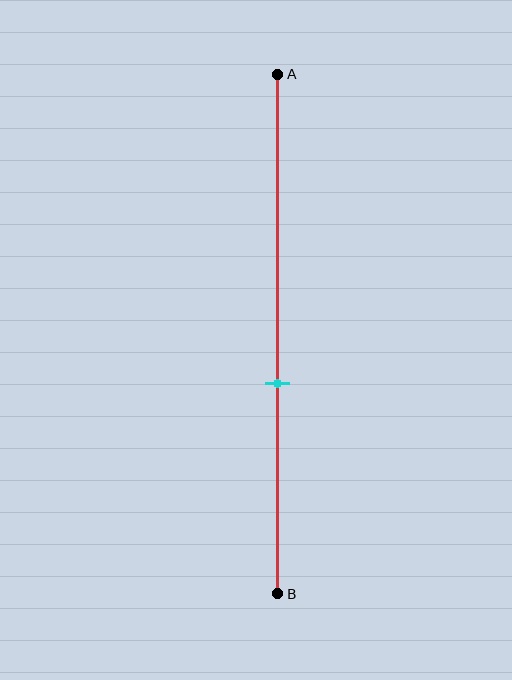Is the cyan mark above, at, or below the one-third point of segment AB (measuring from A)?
The cyan mark is below the one-third point of segment AB.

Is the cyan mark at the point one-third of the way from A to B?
No, the mark is at about 60% from A, not at the 33% one-third point.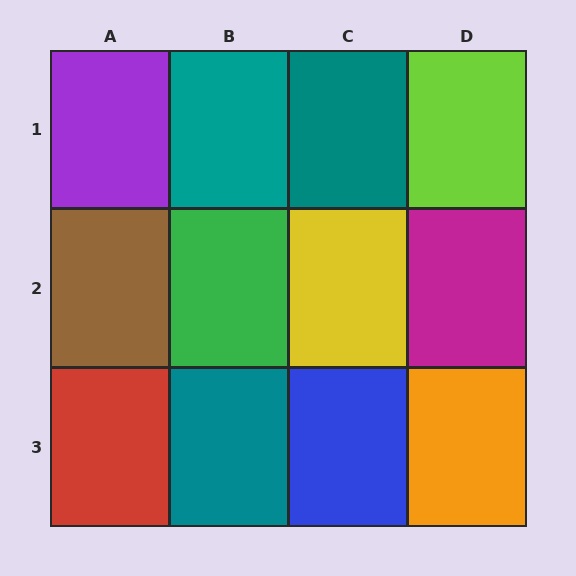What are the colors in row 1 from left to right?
Purple, teal, teal, lime.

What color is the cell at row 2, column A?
Brown.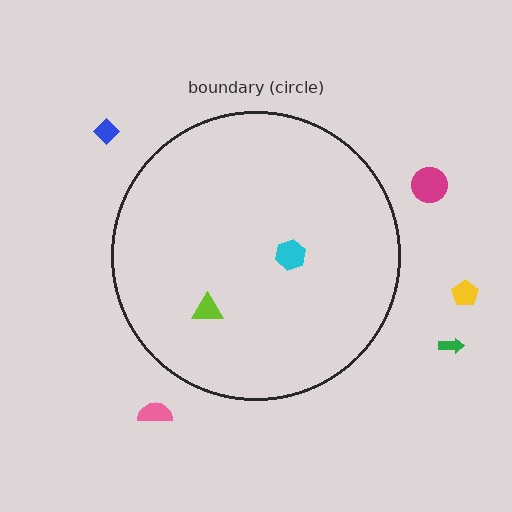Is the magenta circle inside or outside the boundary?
Outside.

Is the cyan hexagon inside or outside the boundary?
Inside.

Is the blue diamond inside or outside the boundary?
Outside.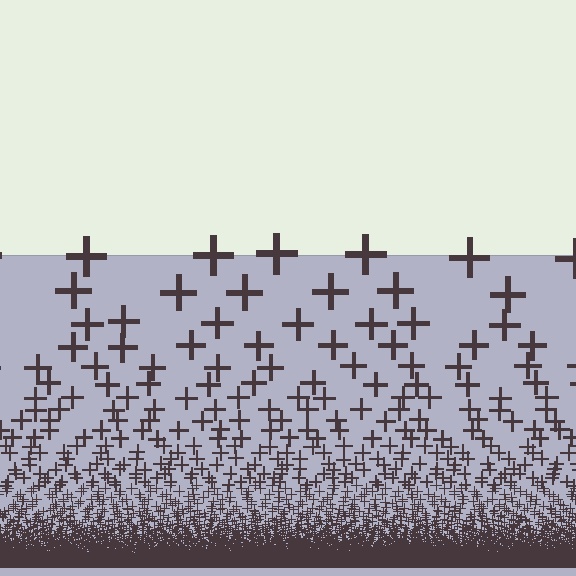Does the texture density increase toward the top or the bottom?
Density increases toward the bottom.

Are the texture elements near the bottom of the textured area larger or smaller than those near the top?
Smaller. The gradient is inverted — elements near the bottom are smaller and denser.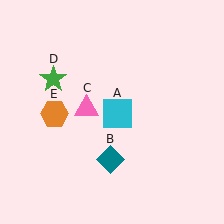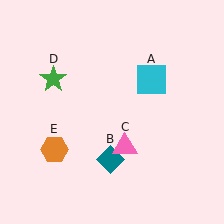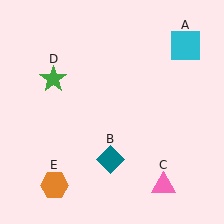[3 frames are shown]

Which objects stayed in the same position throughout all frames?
Teal diamond (object B) and green star (object D) remained stationary.